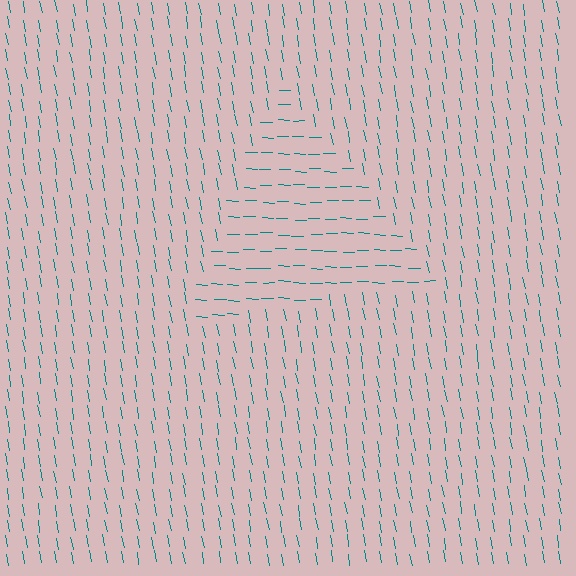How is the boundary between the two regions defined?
The boundary is defined purely by a change in line orientation (approximately 78 degrees difference). All lines are the same color and thickness.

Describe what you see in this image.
The image is filled with small teal line segments. A triangle region in the image has lines oriented differently from the surrounding lines, creating a visible texture boundary.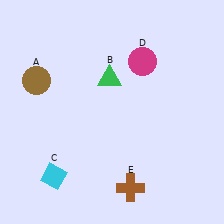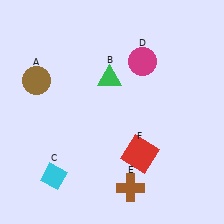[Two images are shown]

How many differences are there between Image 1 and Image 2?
There is 1 difference between the two images.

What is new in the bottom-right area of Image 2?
A red square (F) was added in the bottom-right area of Image 2.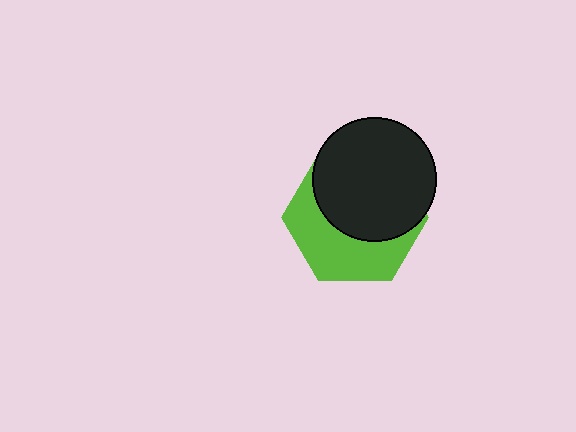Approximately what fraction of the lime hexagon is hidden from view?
Roughly 55% of the lime hexagon is hidden behind the black circle.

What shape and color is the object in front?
The object in front is a black circle.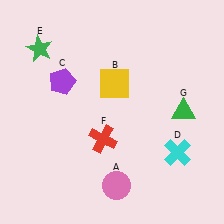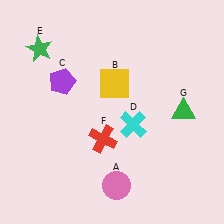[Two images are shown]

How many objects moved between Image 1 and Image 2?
1 object moved between the two images.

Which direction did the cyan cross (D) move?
The cyan cross (D) moved left.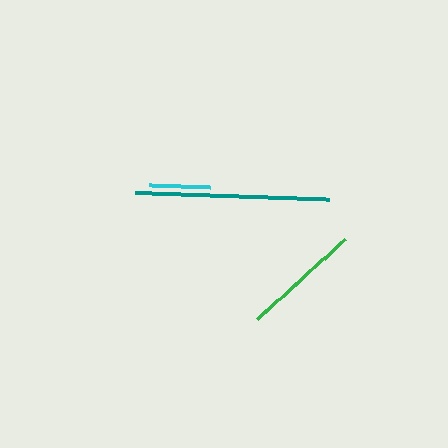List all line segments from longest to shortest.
From longest to shortest: teal, green, cyan.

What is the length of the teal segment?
The teal segment is approximately 194 pixels long.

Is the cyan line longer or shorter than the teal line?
The teal line is longer than the cyan line.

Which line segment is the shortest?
The cyan line is the shortest at approximately 61 pixels.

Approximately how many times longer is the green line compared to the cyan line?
The green line is approximately 1.9 times the length of the cyan line.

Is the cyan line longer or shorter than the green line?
The green line is longer than the cyan line.